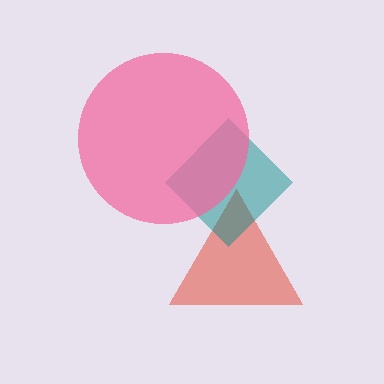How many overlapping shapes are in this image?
There are 3 overlapping shapes in the image.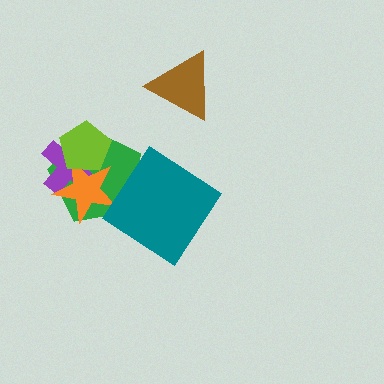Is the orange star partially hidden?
Yes, it is partially covered by another shape.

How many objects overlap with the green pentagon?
4 objects overlap with the green pentagon.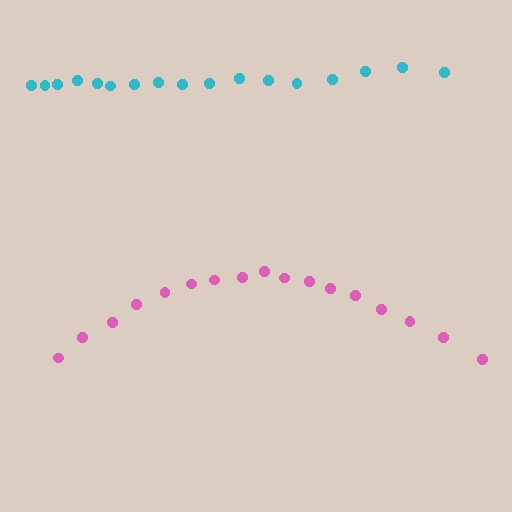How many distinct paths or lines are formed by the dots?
There are 2 distinct paths.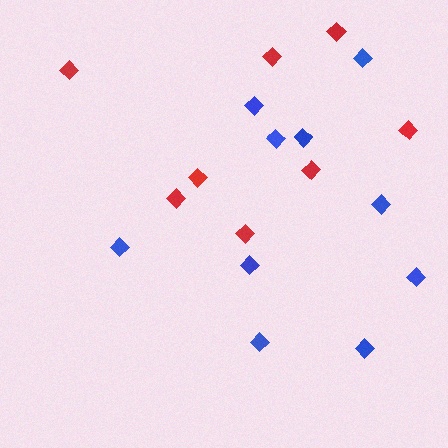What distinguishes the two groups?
There are 2 groups: one group of blue diamonds (10) and one group of red diamonds (8).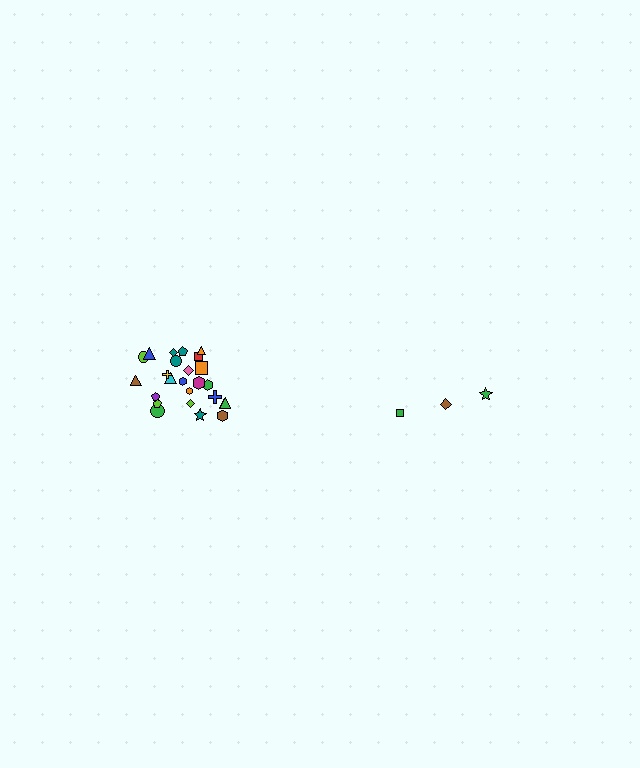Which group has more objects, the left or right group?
The left group.